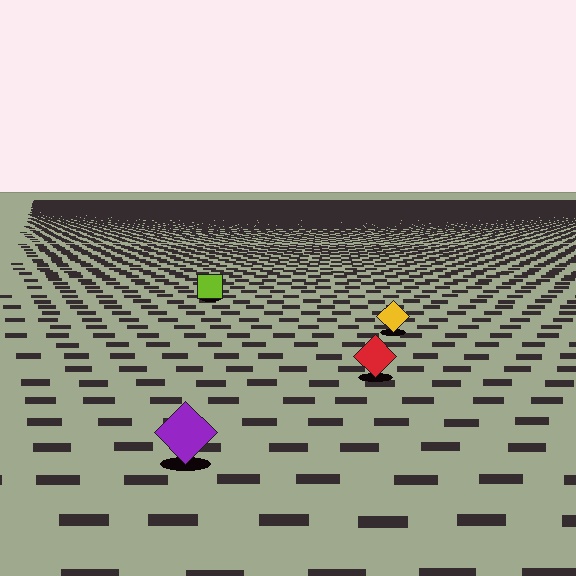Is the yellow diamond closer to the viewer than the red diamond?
No. The red diamond is closer — you can tell from the texture gradient: the ground texture is coarser near it.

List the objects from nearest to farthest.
From nearest to farthest: the purple diamond, the red diamond, the yellow diamond, the lime square.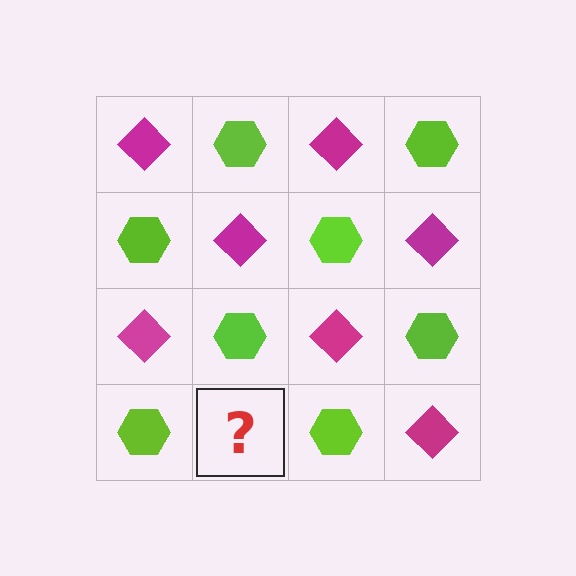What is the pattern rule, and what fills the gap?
The rule is that it alternates magenta diamond and lime hexagon in a checkerboard pattern. The gap should be filled with a magenta diamond.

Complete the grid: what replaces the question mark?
The question mark should be replaced with a magenta diamond.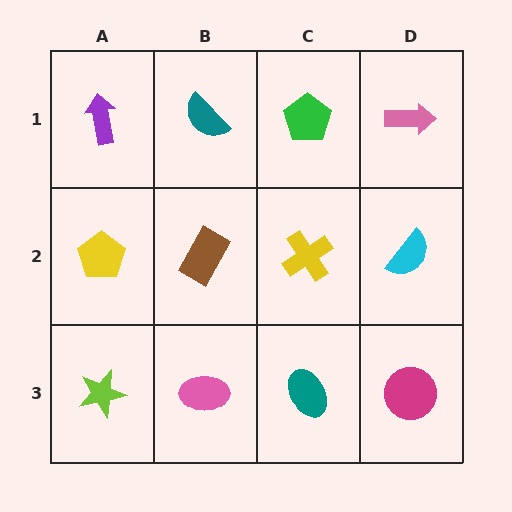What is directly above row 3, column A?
A yellow pentagon.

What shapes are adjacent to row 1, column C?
A yellow cross (row 2, column C), a teal semicircle (row 1, column B), a pink arrow (row 1, column D).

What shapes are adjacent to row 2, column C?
A green pentagon (row 1, column C), a teal ellipse (row 3, column C), a brown rectangle (row 2, column B), a cyan semicircle (row 2, column D).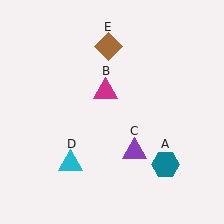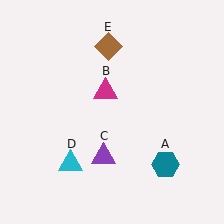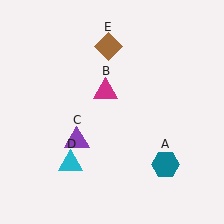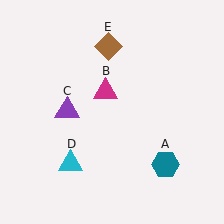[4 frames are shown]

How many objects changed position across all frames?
1 object changed position: purple triangle (object C).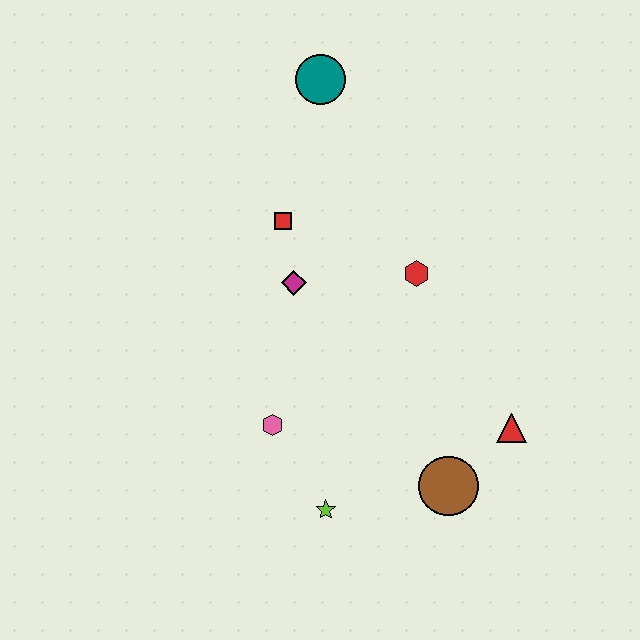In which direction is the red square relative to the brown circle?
The red square is above the brown circle.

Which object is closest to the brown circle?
The red triangle is closest to the brown circle.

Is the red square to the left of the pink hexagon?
No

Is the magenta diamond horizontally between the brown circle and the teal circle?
No